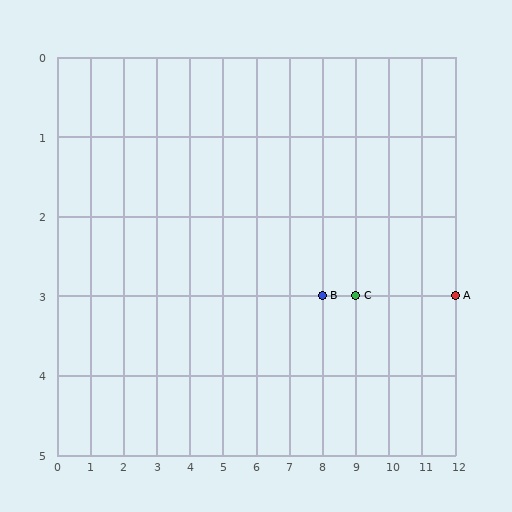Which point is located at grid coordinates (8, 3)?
Point B is at (8, 3).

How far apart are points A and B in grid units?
Points A and B are 4 columns apart.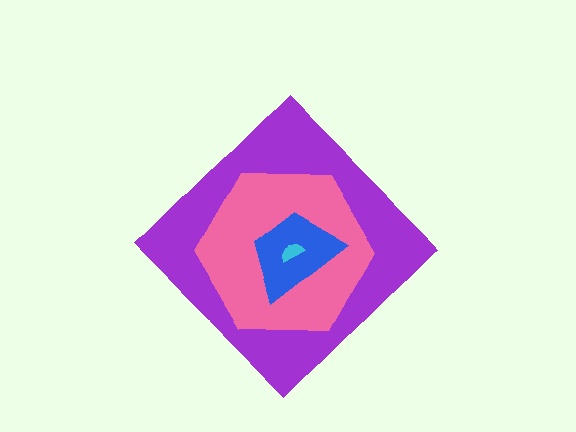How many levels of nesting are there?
4.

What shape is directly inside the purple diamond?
The pink hexagon.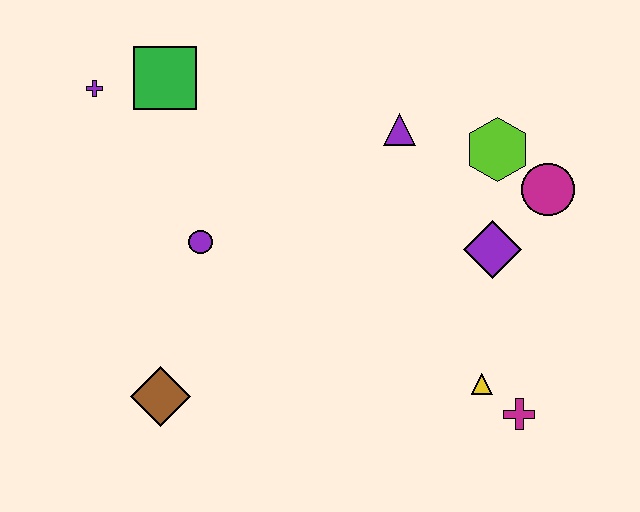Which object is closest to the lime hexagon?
The magenta circle is closest to the lime hexagon.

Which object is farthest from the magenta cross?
The purple cross is farthest from the magenta cross.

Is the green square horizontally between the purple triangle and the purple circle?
No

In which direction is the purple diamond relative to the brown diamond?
The purple diamond is to the right of the brown diamond.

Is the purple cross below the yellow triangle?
No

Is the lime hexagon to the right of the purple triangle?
Yes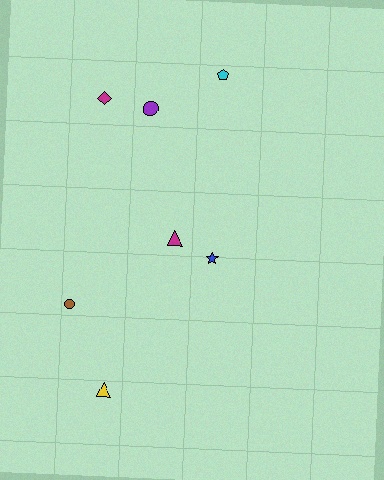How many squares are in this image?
There are no squares.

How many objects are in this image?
There are 7 objects.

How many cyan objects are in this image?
There is 1 cyan object.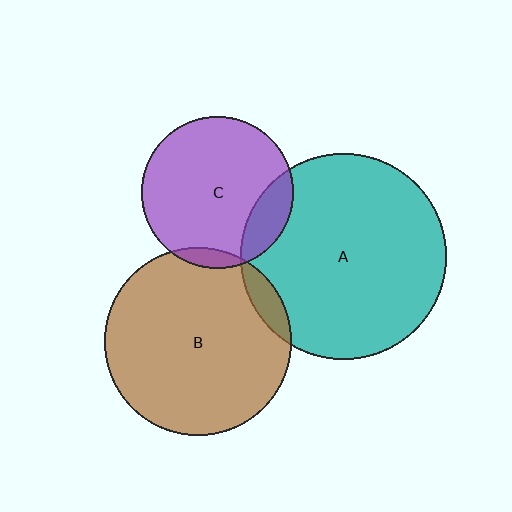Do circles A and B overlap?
Yes.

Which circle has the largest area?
Circle A (teal).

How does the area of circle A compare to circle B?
Approximately 1.2 times.